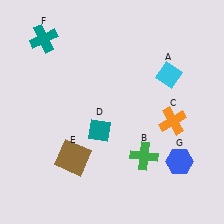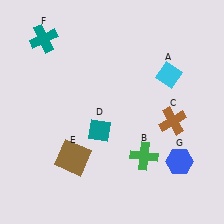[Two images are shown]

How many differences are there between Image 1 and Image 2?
There is 1 difference between the two images.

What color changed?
The cross (C) changed from orange in Image 1 to brown in Image 2.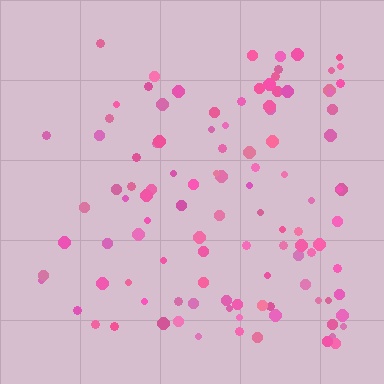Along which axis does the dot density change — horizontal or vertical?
Horizontal.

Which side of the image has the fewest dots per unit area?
The left.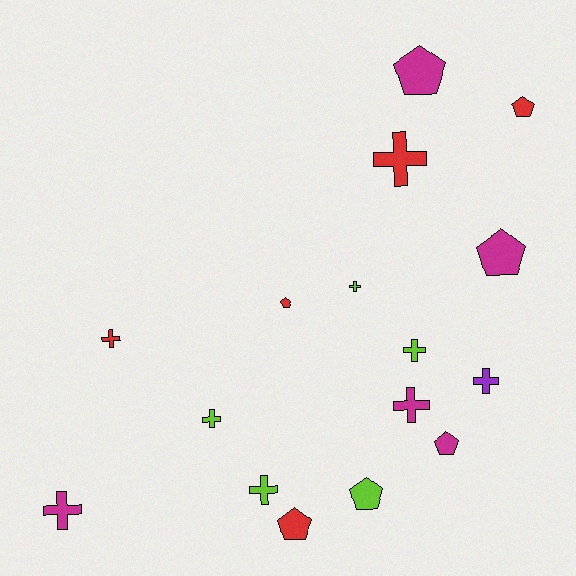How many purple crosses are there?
There is 1 purple cross.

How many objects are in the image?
There are 16 objects.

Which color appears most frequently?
Red, with 5 objects.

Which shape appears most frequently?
Cross, with 9 objects.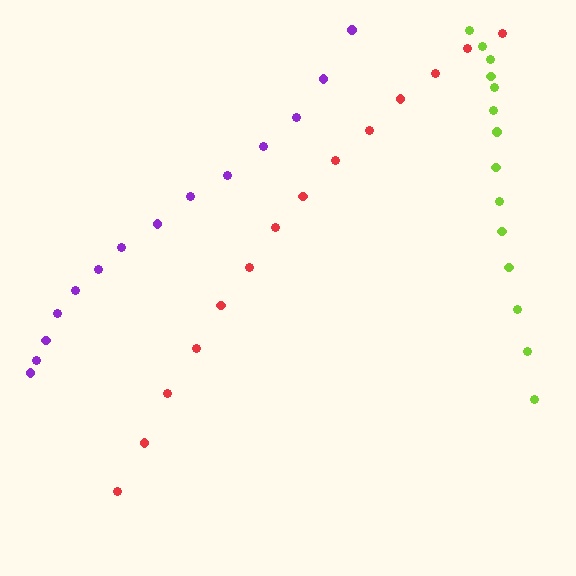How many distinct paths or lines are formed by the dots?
There are 3 distinct paths.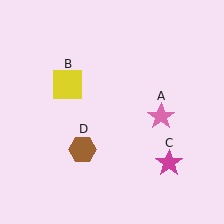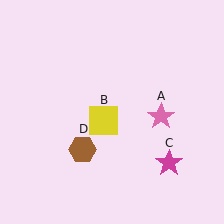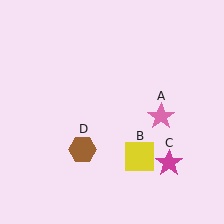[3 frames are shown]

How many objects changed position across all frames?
1 object changed position: yellow square (object B).